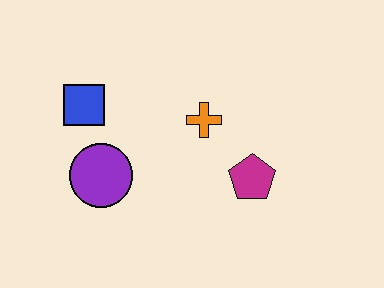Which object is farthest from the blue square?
The magenta pentagon is farthest from the blue square.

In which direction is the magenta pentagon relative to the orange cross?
The magenta pentagon is below the orange cross.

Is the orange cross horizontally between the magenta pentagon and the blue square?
Yes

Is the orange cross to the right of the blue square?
Yes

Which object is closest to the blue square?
The purple circle is closest to the blue square.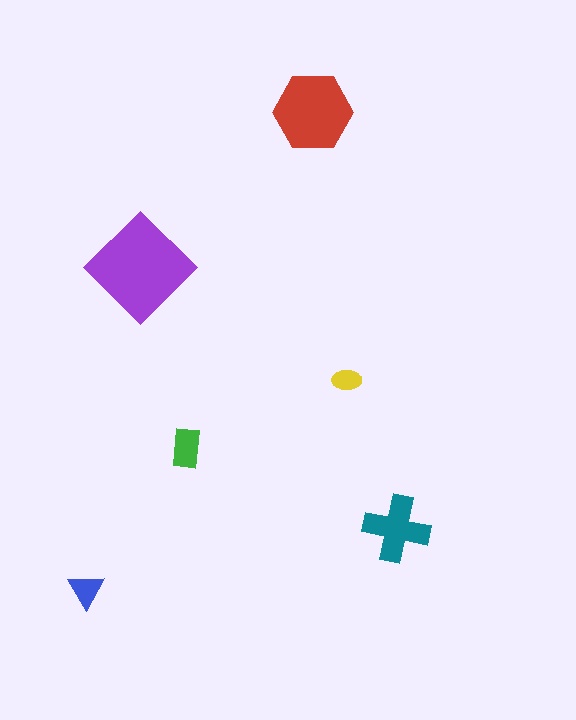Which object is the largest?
The purple diamond.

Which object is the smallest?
The yellow ellipse.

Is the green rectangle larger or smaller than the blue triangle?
Larger.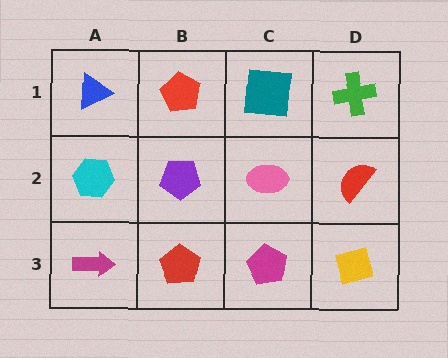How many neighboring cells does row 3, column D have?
2.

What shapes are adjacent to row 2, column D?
A green cross (row 1, column D), a yellow square (row 3, column D), a pink ellipse (row 2, column C).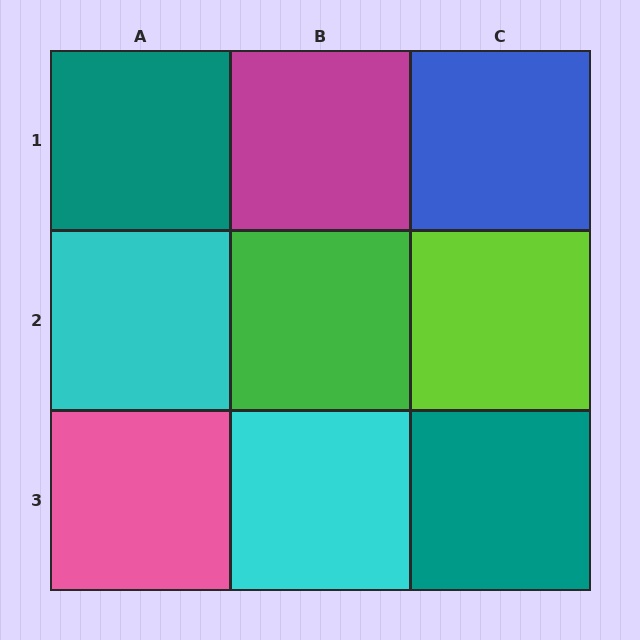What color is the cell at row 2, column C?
Lime.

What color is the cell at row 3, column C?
Teal.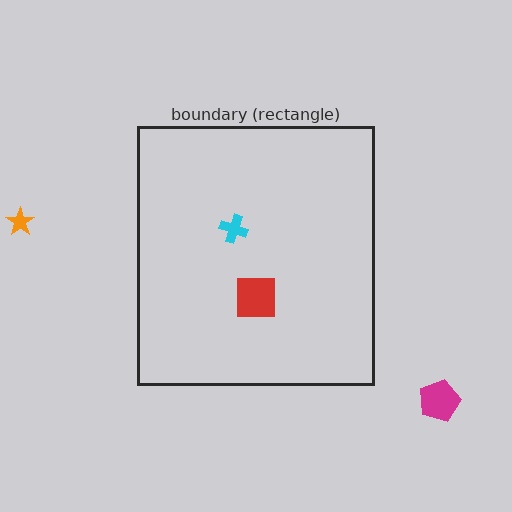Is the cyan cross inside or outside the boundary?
Inside.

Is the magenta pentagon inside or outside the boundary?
Outside.